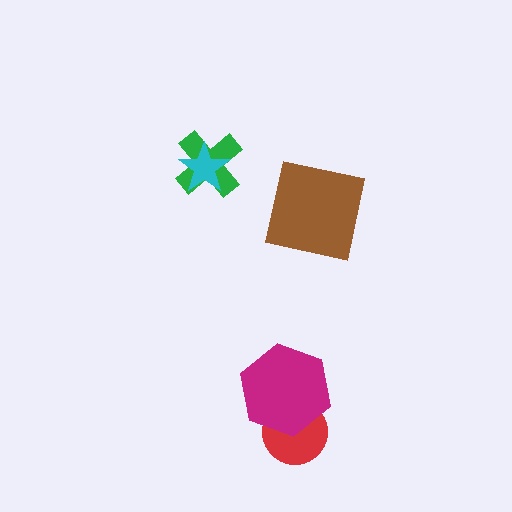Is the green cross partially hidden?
Yes, it is partially covered by another shape.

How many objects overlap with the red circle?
1 object overlaps with the red circle.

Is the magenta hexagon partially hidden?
No, no other shape covers it.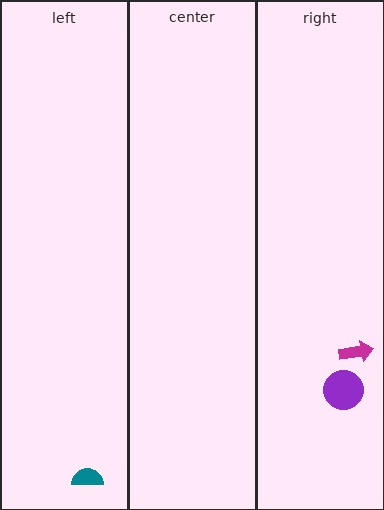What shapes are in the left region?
The teal semicircle.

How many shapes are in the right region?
2.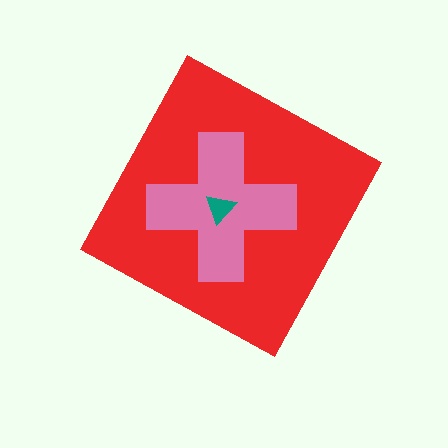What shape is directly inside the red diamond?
The pink cross.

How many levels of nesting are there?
3.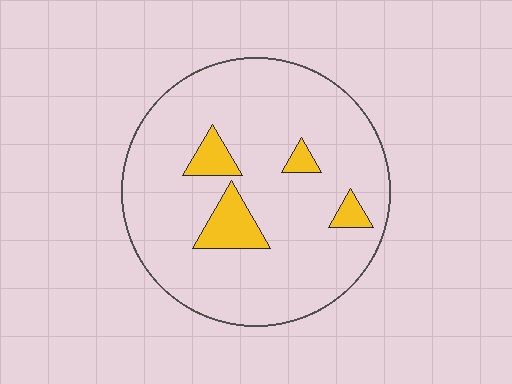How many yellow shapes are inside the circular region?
4.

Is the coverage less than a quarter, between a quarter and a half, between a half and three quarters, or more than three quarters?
Less than a quarter.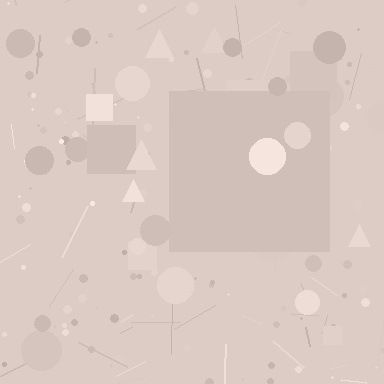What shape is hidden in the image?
A square is hidden in the image.